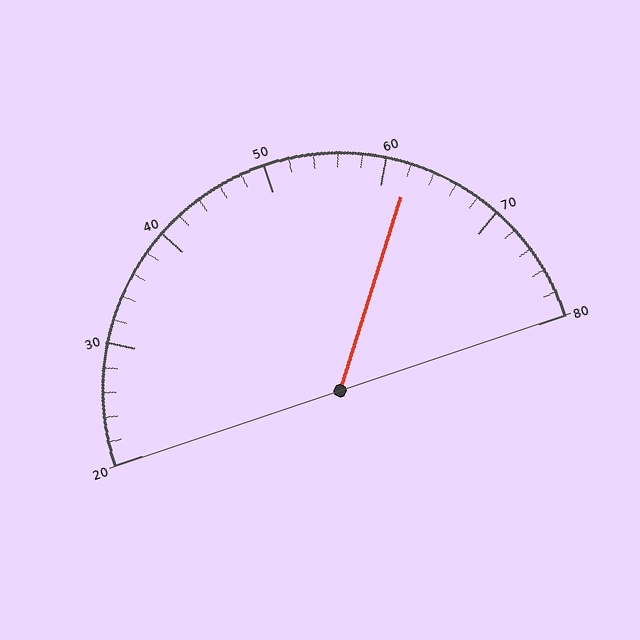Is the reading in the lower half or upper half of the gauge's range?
The reading is in the upper half of the range (20 to 80).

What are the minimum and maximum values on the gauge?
The gauge ranges from 20 to 80.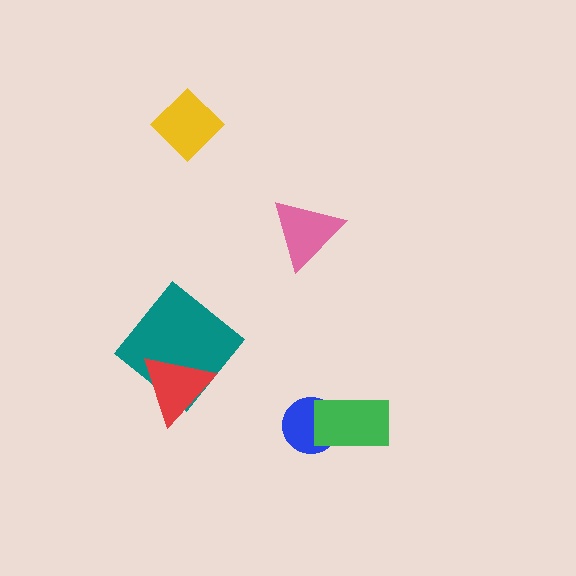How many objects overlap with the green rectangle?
1 object overlaps with the green rectangle.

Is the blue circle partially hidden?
Yes, it is partially covered by another shape.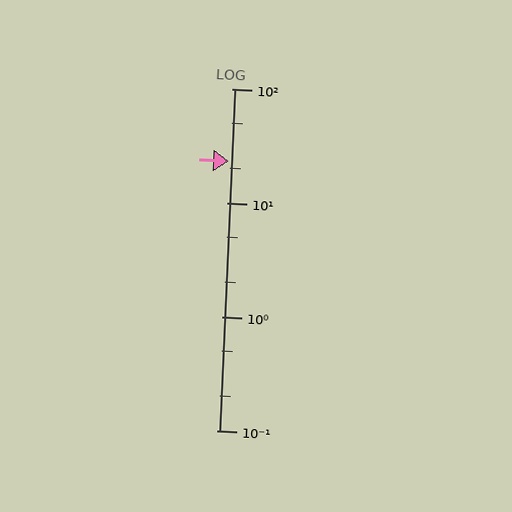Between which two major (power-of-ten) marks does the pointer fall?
The pointer is between 10 and 100.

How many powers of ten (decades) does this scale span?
The scale spans 3 decades, from 0.1 to 100.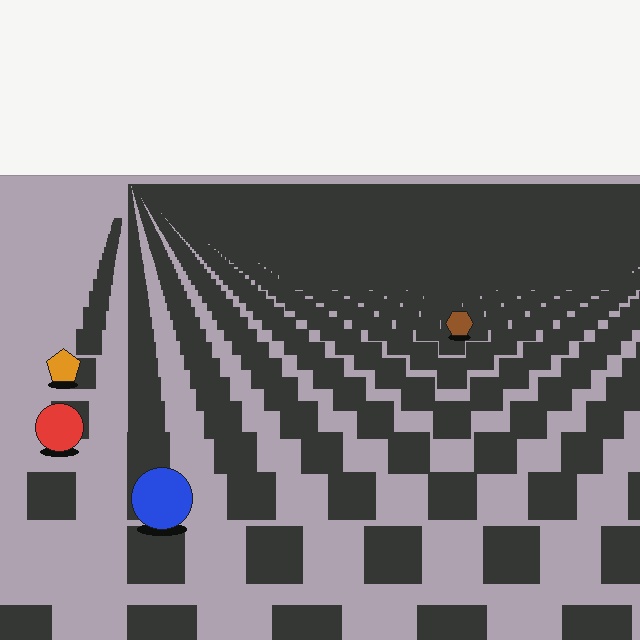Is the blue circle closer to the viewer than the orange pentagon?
Yes. The blue circle is closer — you can tell from the texture gradient: the ground texture is coarser near it.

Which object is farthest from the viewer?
The brown hexagon is farthest from the viewer. It appears smaller and the ground texture around it is denser.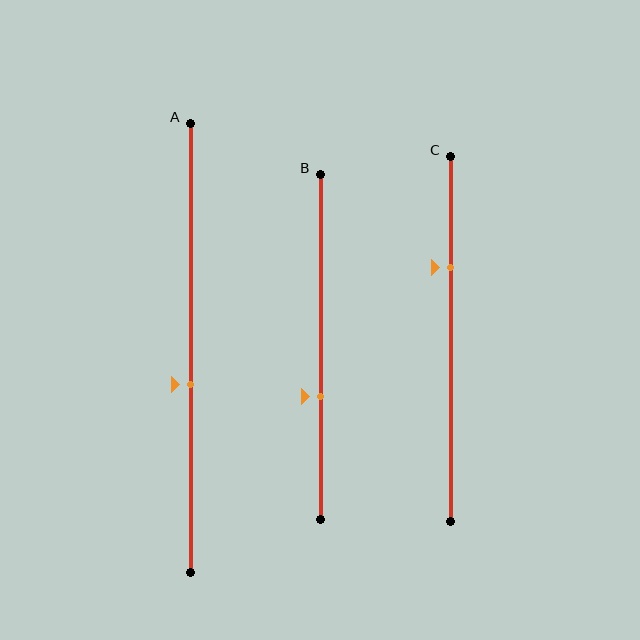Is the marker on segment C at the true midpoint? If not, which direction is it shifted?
No, the marker on segment C is shifted upward by about 20% of the segment length.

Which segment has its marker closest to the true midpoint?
Segment A has its marker closest to the true midpoint.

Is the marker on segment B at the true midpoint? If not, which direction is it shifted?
No, the marker on segment B is shifted downward by about 14% of the segment length.